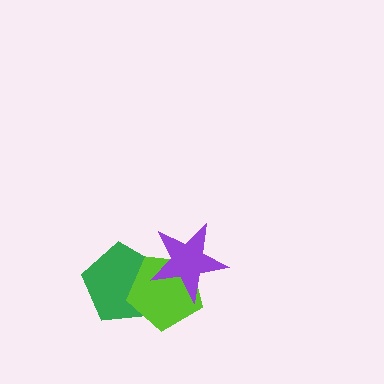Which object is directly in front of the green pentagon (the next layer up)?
The lime pentagon is directly in front of the green pentagon.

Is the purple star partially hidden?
No, no other shape covers it.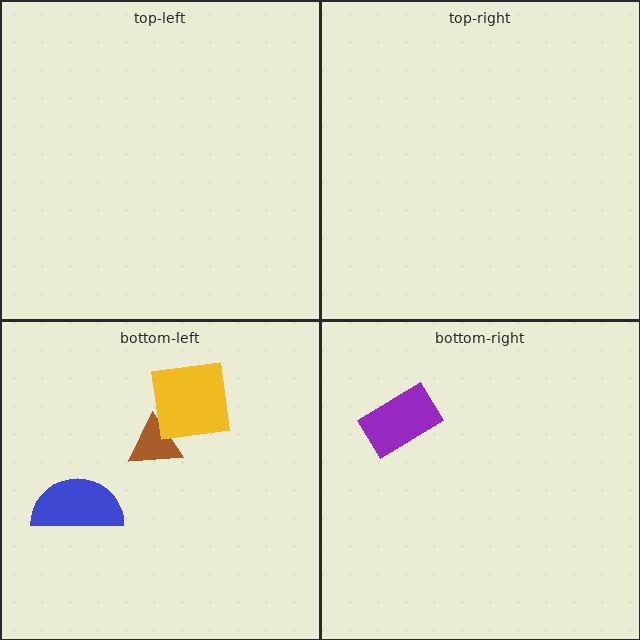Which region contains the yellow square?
The bottom-left region.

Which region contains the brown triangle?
The bottom-left region.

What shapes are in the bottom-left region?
The brown triangle, the blue semicircle, the yellow square.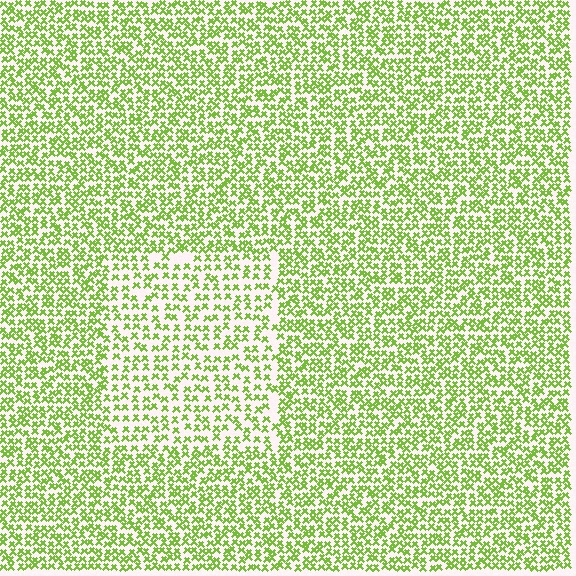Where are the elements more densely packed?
The elements are more densely packed outside the rectangle boundary.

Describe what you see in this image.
The image contains small lime elements arranged at two different densities. A rectangle-shaped region is visible where the elements are less densely packed than the surrounding area.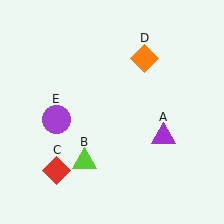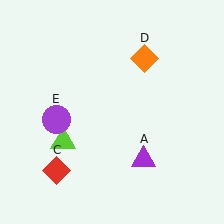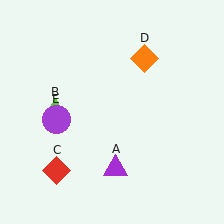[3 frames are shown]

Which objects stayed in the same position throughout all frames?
Red diamond (object C) and orange diamond (object D) and purple circle (object E) remained stationary.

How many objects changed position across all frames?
2 objects changed position: purple triangle (object A), lime triangle (object B).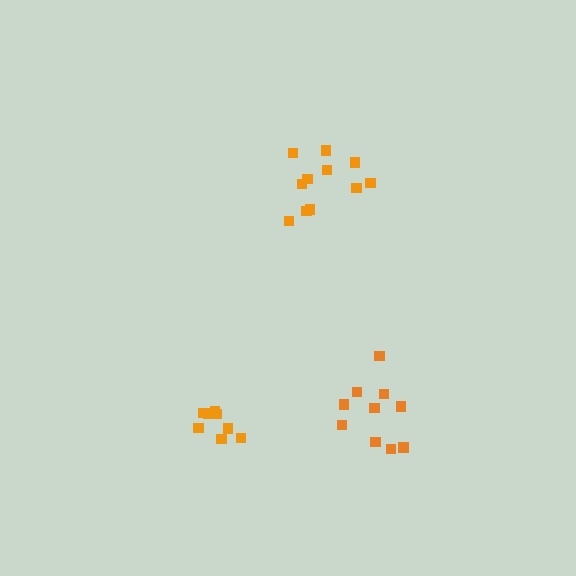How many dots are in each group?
Group 1: 8 dots, Group 2: 10 dots, Group 3: 11 dots (29 total).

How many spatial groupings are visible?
There are 3 spatial groupings.